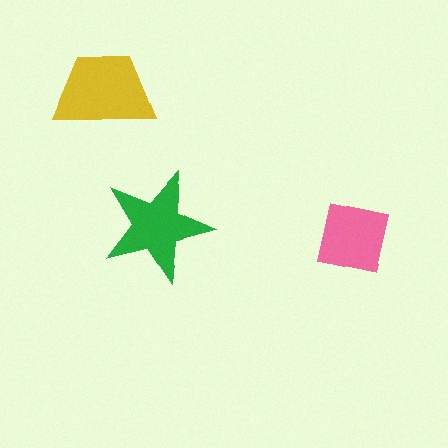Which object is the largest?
The yellow trapezoid.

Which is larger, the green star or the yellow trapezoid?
The yellow trapezoid.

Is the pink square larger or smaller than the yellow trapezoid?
Smaller.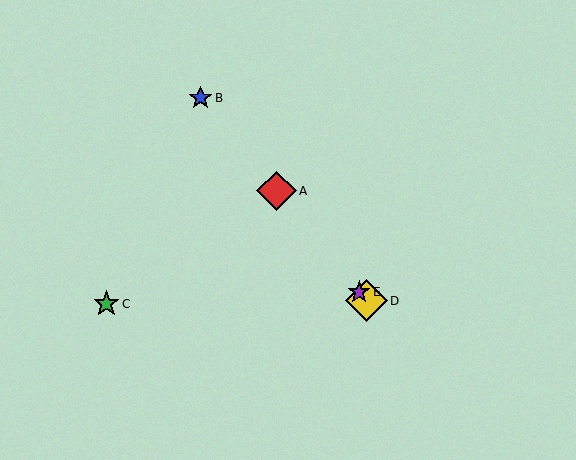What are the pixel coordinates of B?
Object B is at (200, 98).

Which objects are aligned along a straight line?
Objects A, B, D, E are aligned along a straight line.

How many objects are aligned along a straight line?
4 objects (A, B, D, E) are aligned along a straight line.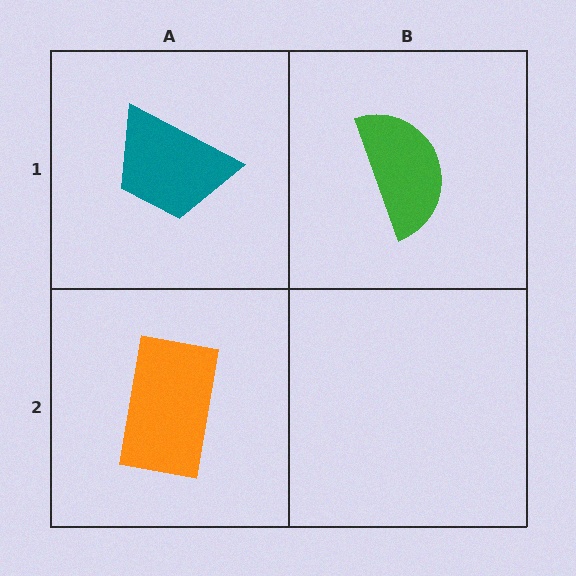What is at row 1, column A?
A teal trapezoid.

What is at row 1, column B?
A green semicircle.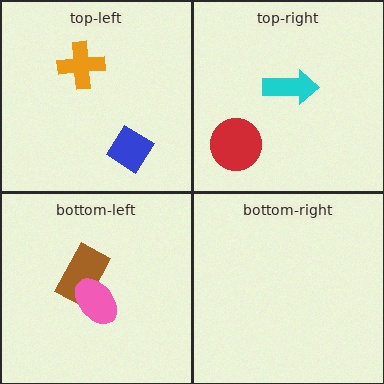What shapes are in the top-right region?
The cyan arrow, the red circle.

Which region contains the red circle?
The top-right region.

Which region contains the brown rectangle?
The bottom-left region.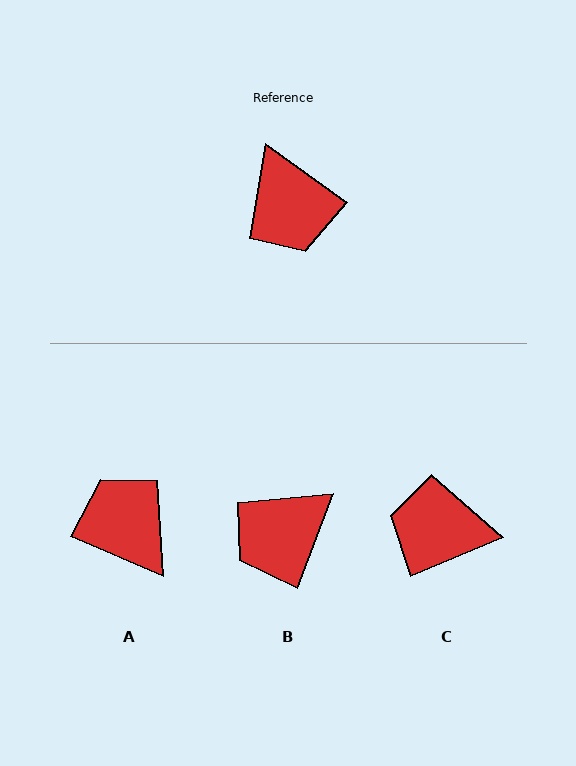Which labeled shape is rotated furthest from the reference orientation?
A, about 167 degrees away.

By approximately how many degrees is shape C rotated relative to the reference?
Approximately 121 degrees clockwise.